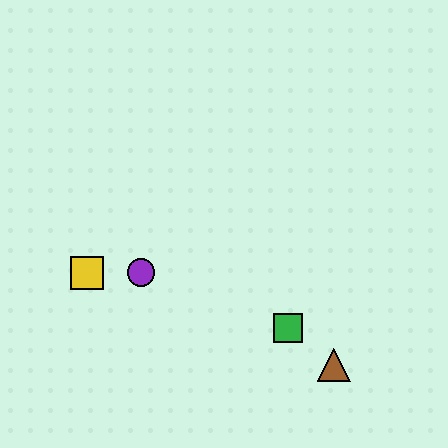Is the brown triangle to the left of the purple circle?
No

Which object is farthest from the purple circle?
The brown triangle is farthest from the purple circle.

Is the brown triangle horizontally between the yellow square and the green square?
No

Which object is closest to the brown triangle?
The green square is closest to the brown triangle.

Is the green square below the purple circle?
Yes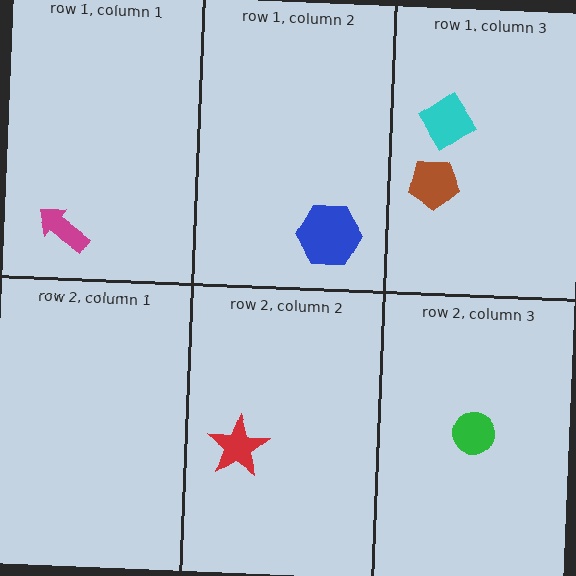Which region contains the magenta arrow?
The row 1, column 1 region.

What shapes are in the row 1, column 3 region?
The cyan diamond, the brown pentagon.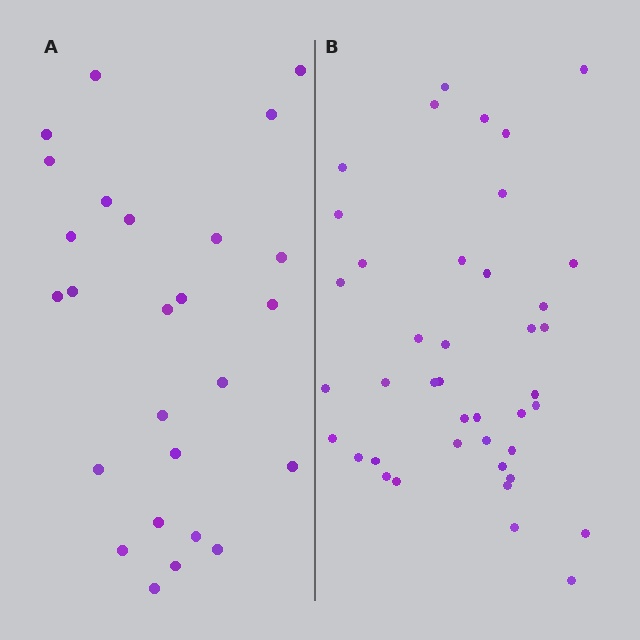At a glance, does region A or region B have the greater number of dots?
Region B (the right region) has more dots.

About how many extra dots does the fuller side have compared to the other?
Region B has approximately 15 more dots than region A.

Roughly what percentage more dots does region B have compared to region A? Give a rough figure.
About 60% more.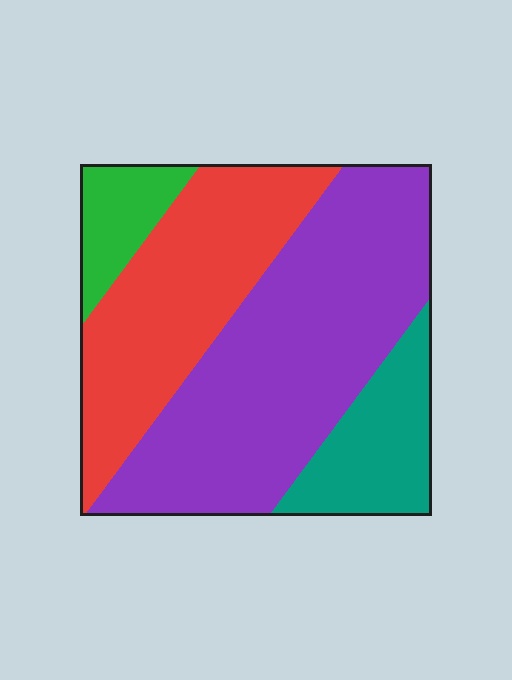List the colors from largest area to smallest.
From largest to smallest: purple, red, teal, green.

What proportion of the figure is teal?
Teal takes up about one eighth (1/8) of the figure.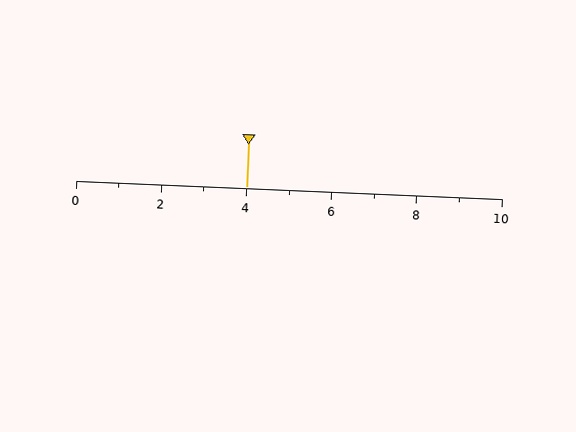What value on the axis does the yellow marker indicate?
The marker indicates approximately 4.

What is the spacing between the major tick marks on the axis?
The major ticks are spaced 2 apart.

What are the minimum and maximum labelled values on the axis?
The axis runs from 0 to 10.